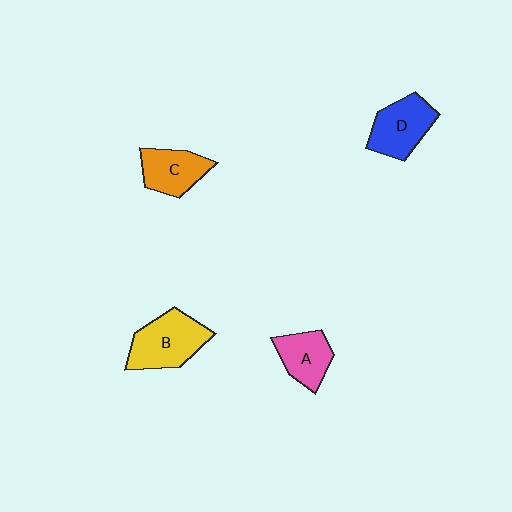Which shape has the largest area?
Shape B (yellow).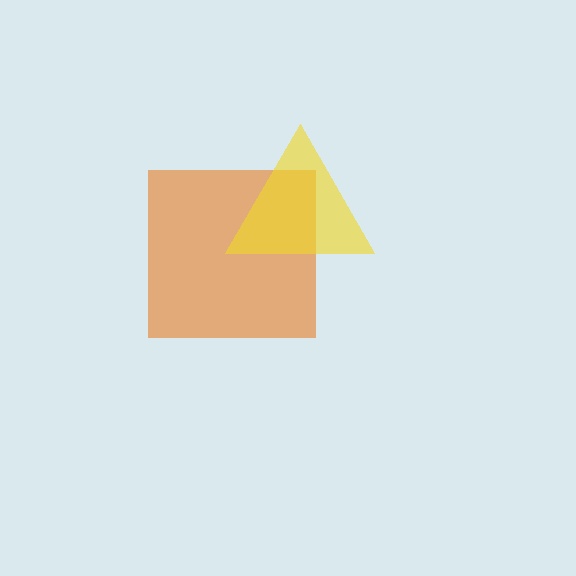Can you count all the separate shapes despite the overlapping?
Yes, there are 2 separate shapes.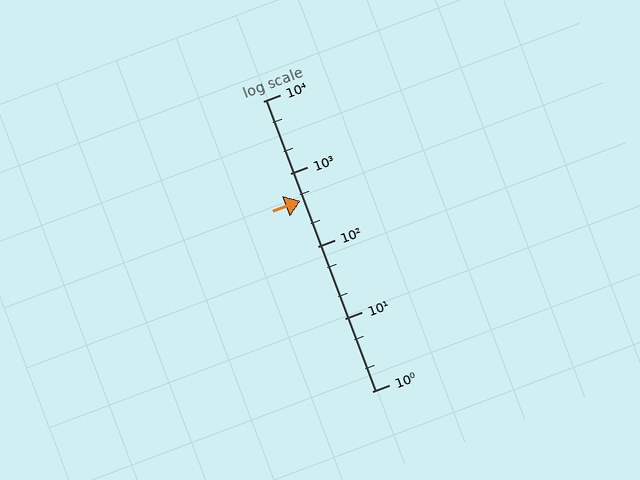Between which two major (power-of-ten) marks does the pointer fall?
The pointer is between 100 and 1000.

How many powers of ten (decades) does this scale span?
The scale spans 4 decades, from 1 to 10000.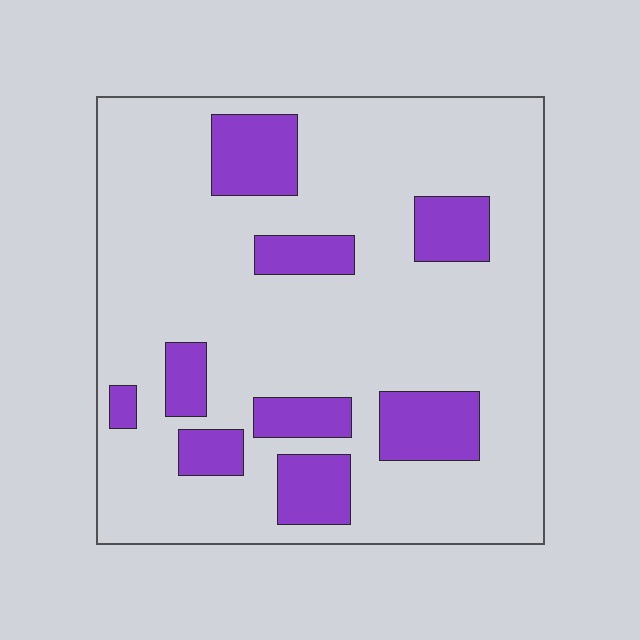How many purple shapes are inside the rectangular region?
9.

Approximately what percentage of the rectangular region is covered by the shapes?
Approximately 20%.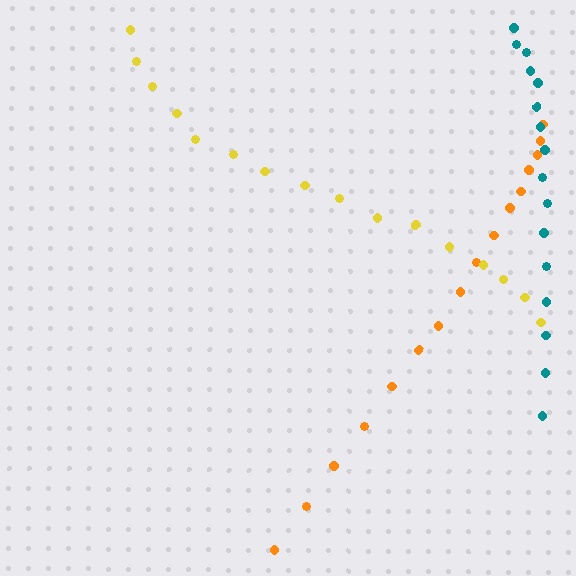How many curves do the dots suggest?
There are 3 distinct paths.